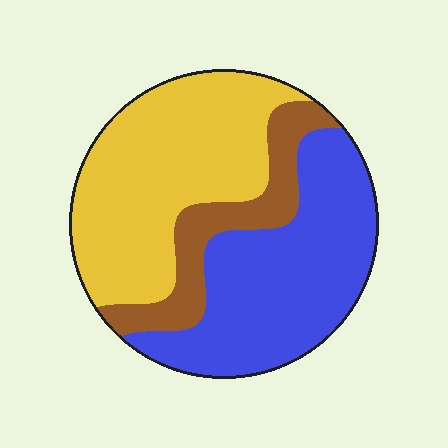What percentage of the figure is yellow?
Yellow covers about 45% of the figure.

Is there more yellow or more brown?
Yellow.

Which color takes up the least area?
Brown, at roughly 15%.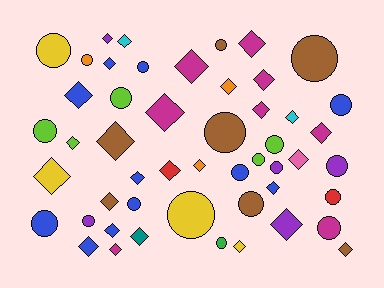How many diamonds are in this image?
There are 28 diamonds.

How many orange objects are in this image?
There are 3 orange objects.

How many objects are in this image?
There are 50 objects.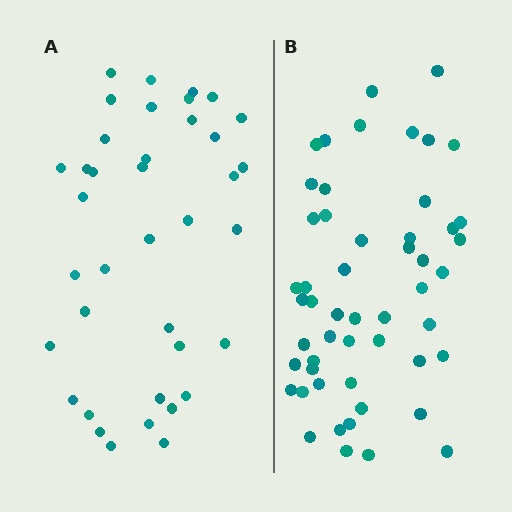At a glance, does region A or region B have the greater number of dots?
Region B (the right region) has more dots.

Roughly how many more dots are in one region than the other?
Region B has approximately 15 more dots than region A.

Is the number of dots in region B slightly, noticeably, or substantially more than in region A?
Region B has noticeably more, but not dramatically so. The ratio is roughly 1.4 to 1.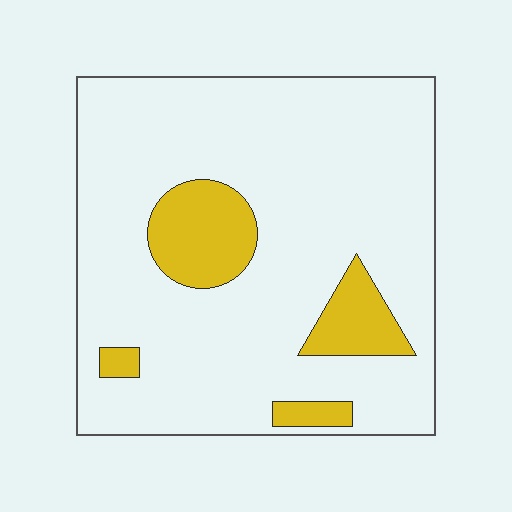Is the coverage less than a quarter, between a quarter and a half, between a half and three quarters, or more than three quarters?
Less than a quarter.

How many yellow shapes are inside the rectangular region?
4.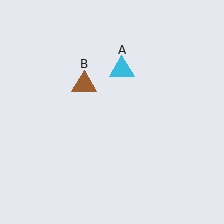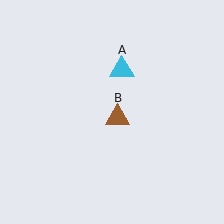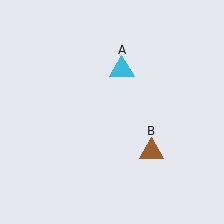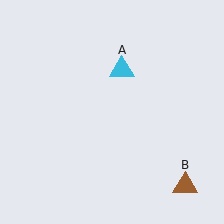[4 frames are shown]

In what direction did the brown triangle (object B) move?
The brown triangle (object B) moved down and to the right.